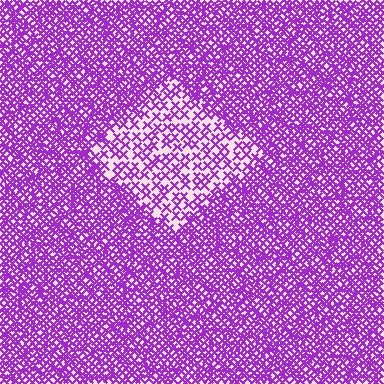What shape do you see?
I see a diamond.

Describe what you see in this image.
The image contains small purple elements arranged at two different densities. A diamond-shaped region is visible where the elements are less densely packed than the surrounding area.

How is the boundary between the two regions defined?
The boundary is defined by a change in element density (approximately 2.3x ratio). All elements are the same color, size, and shape.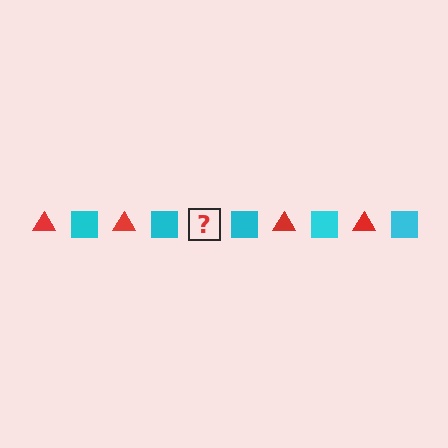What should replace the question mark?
The question mark should be replaced with a red triangle.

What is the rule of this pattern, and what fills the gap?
The rule is that the pattern alternates between red triangle and cyan square. The gap should be filled with a red triangle.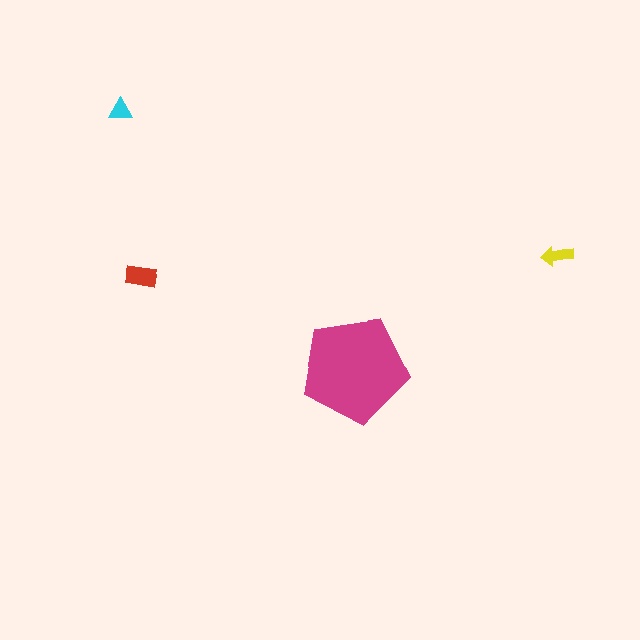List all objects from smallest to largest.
The cyan triangle, the yellow arrow, the red rectangle, the magenta pentagon.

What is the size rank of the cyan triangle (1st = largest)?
4th.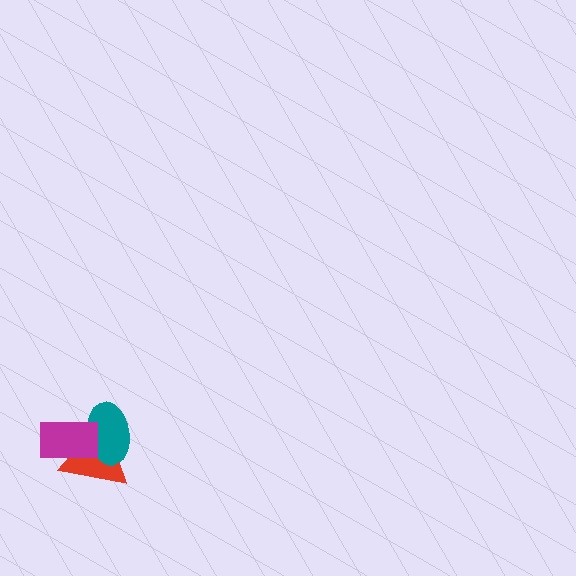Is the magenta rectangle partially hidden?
No, no other shape covers it.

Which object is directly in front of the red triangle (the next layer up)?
The teal ellipse is directly in front of the red triangle.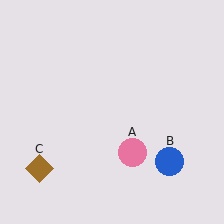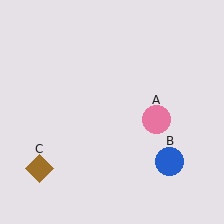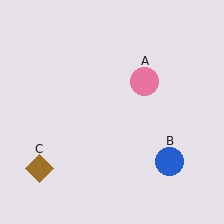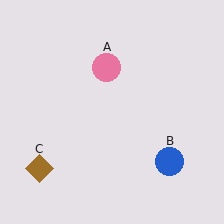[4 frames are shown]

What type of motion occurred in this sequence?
The pink circle (object A) rotated counterclockwise around the center of the scene.